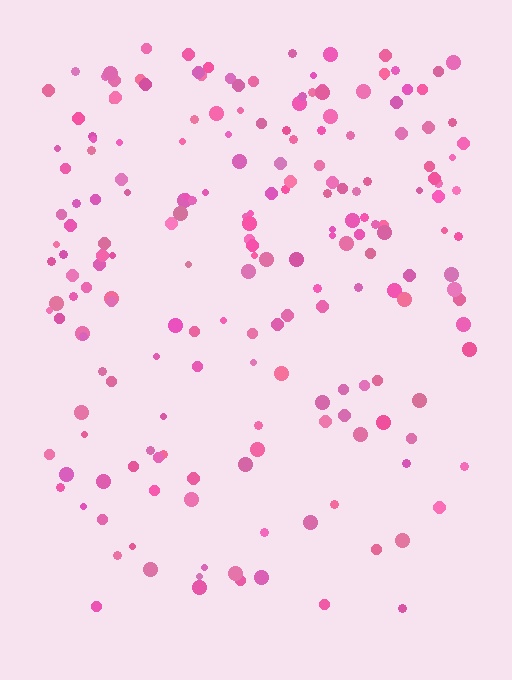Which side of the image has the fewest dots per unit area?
The bottom.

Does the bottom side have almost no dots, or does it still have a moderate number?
Still a moderate number, just noticeably fewer than the top.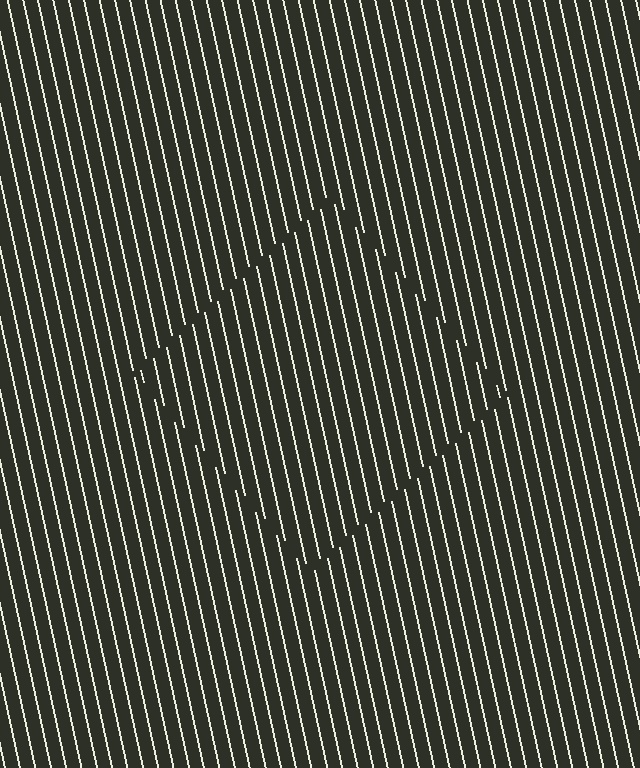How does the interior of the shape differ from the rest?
The interior of the shape contains the same grating, shifted by half a period — the contour is defined by the phase discontinuity where line-ends from the inner and outer gratings abut.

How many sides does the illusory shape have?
4 sides — the line-ends trace a square.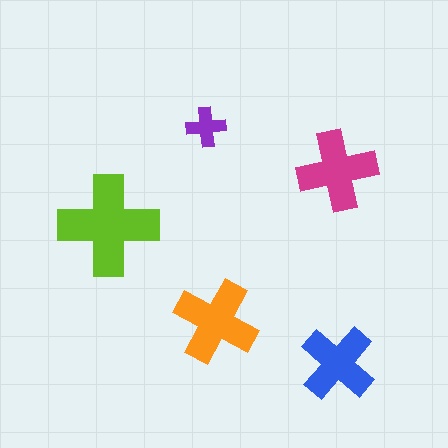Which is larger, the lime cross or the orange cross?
The lime one.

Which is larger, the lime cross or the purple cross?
The lime one.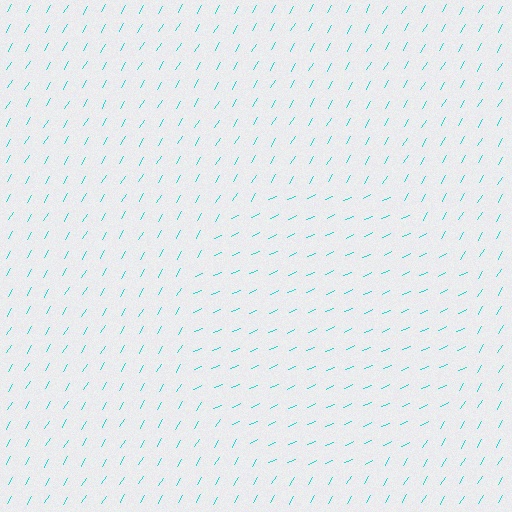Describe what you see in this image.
The image is filled with small cyan line segments. A circle region in the image has lines oriented differently from the surrounding lines, creating a visible texture boundary.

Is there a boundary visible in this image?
Yes, there is a texture boundary formed by a change in line orientation.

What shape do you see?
I see a circle.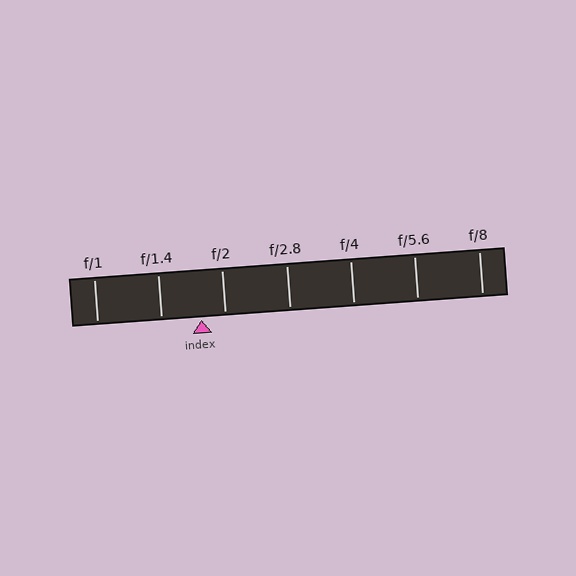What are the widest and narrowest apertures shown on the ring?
The widest aperture shown is f/1 and the narrowest is f/8.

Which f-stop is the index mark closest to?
The index mark is closest to f/2.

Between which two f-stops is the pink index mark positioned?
The index mark is between f/1.4 and f/2.